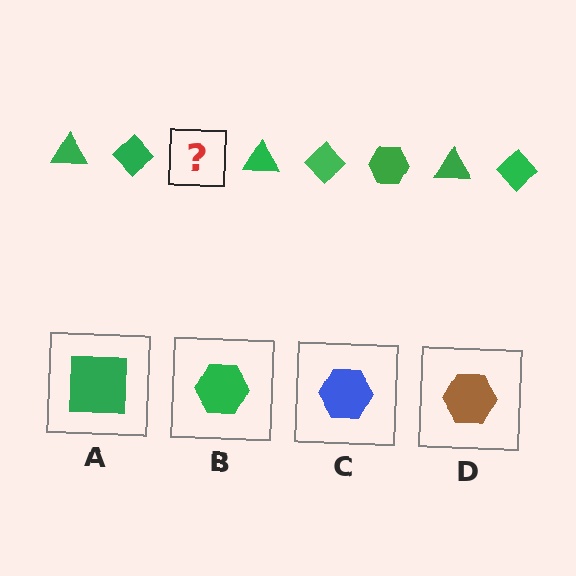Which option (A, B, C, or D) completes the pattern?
B.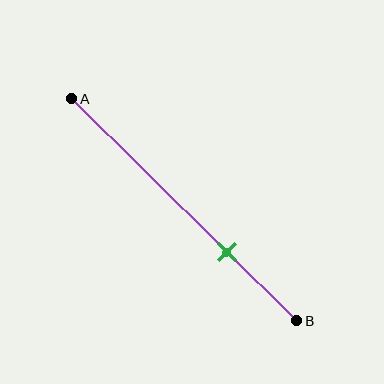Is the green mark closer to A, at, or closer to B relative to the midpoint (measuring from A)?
The green mark is closer to point B than the midpoint of segment AB.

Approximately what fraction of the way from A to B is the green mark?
The green mark is approximately 70% of the way from A to B.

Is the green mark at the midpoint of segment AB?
No, the mark is at about 70% from A, not at the 50% midpoint.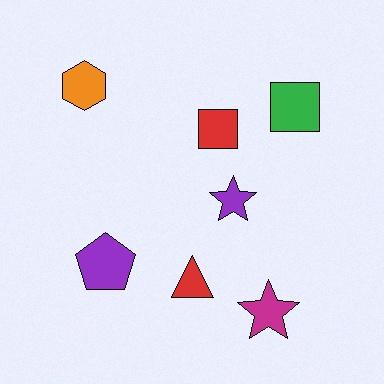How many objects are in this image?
There are 7 objects.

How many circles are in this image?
There are no circles.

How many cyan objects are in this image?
There are no cyan objects.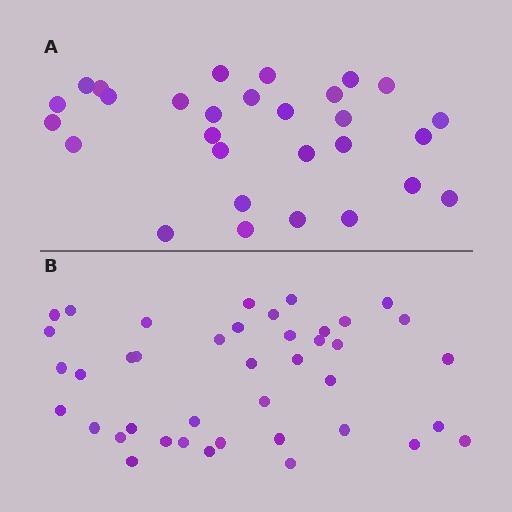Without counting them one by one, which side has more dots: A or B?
Region B (the bottom region) has more dots.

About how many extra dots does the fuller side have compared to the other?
Region B has roughly 12 or so more dots than region A.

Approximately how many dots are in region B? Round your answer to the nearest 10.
About 40 dots. (The exact count is 41, which rounds to 40.)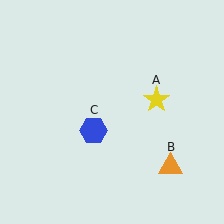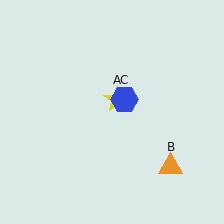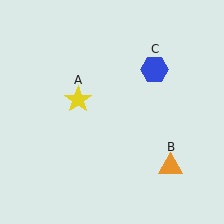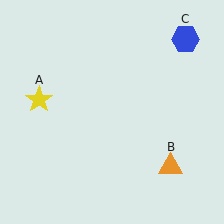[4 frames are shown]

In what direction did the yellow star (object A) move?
The yellow star (object A) moved left.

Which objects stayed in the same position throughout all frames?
Orange triangle (object B) remained stationary.